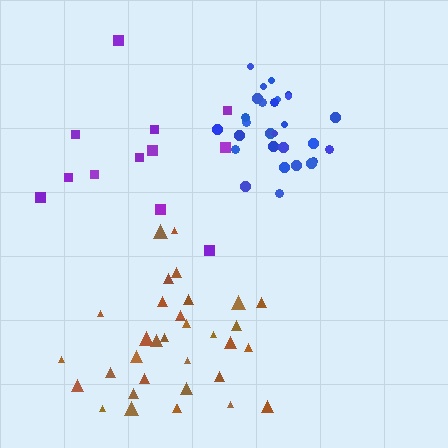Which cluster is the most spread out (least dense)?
Purple.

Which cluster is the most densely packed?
Blue.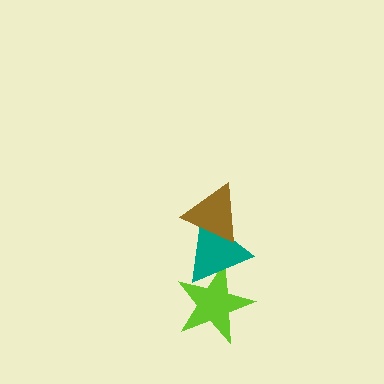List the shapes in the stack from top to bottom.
From top to bottom: the brown triangle, the teal triangle, the lime star.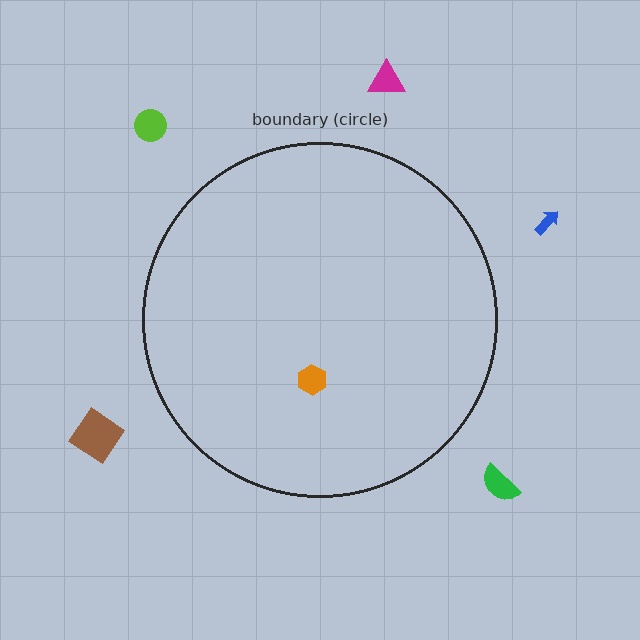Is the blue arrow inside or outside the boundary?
Outside.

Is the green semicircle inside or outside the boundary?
Outside.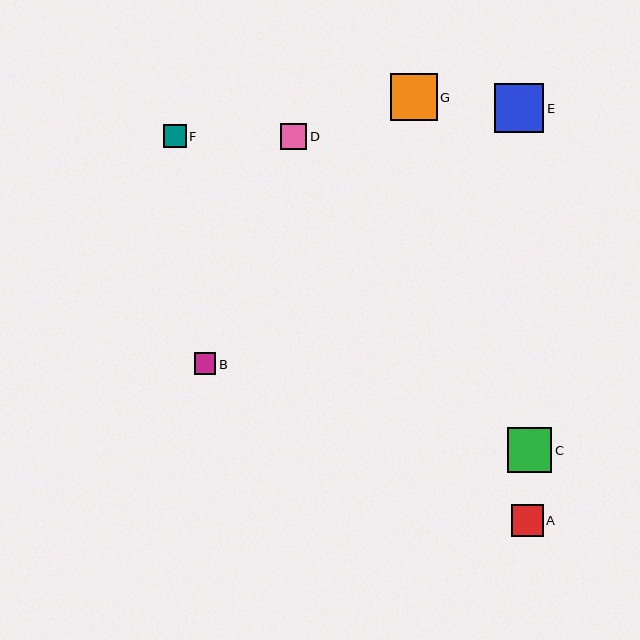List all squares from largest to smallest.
From largest to smallest: E, G, C, A, D, F, B.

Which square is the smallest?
Square B is the smallest with a size of approximately 22 pixels.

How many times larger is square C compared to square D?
Square C is approximately 1.7 times the size of square D.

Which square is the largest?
Square E is the largest with a size of approximately 49 pixels.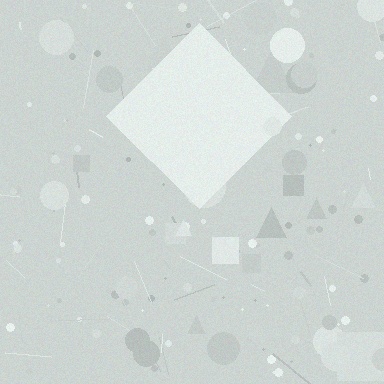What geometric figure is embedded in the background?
A diamond is embedded in the background.